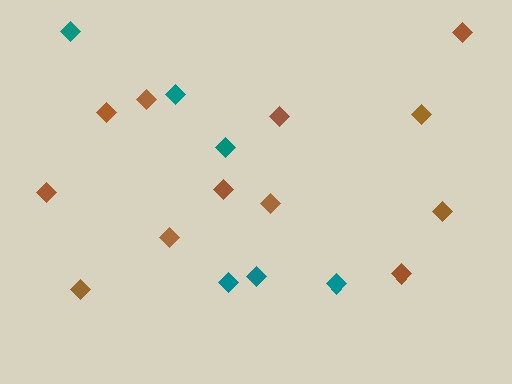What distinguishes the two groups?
There are 2 groups: one group of teal diamonds (6) and one group of brown diamonds (12).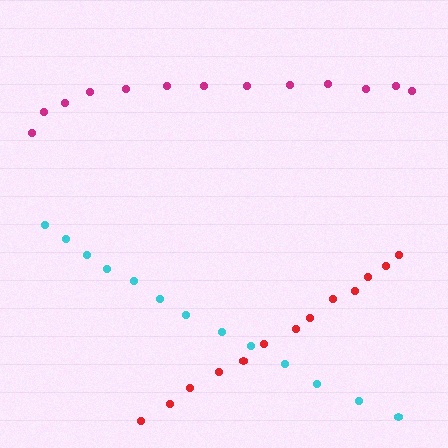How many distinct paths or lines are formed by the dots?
There are 3 distinct paths.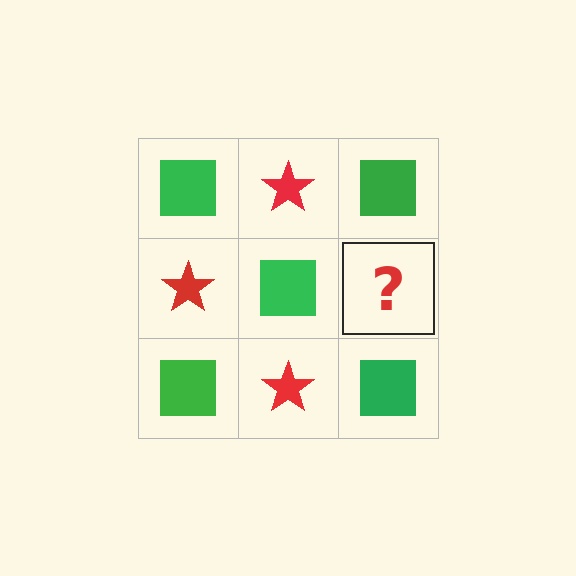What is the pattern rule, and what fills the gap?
The rule is that it alternates green square and red star in a checkerboard pattern. The gap should be filled with a red star.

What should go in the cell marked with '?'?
The missing cell should contain a red star.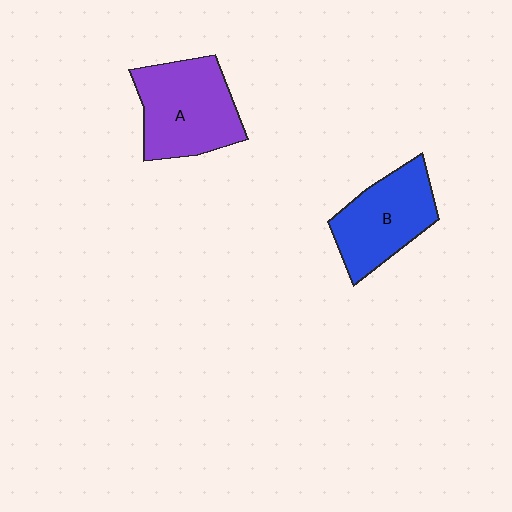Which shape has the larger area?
Shape A (purple).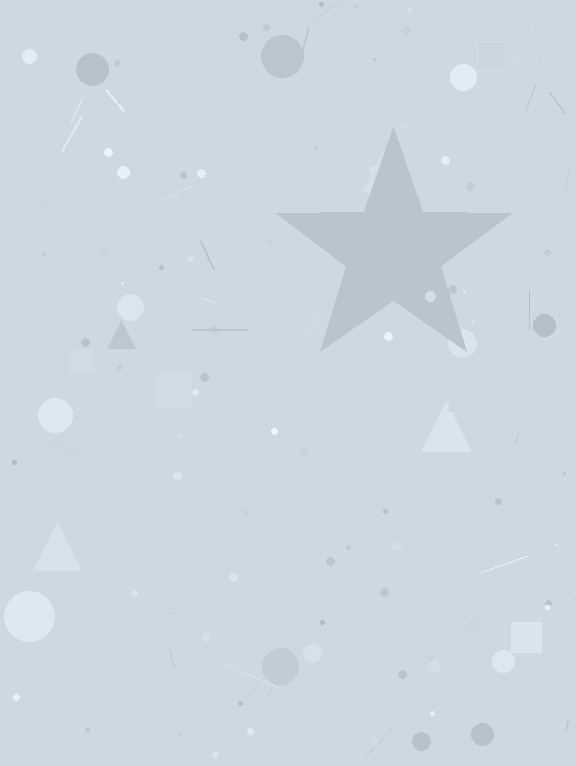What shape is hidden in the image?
A star is hidden in the image.